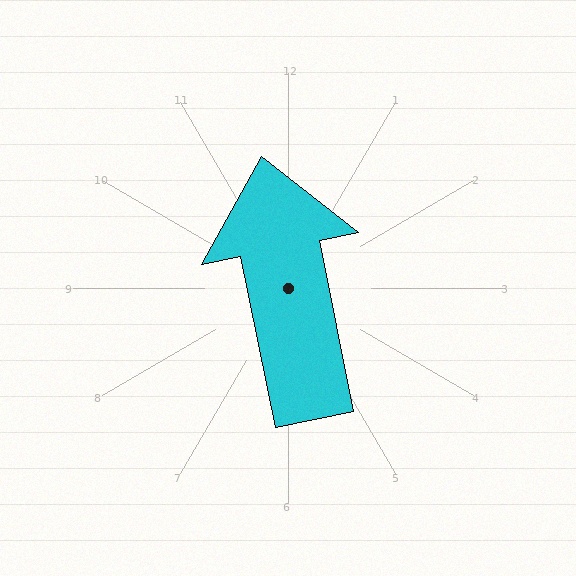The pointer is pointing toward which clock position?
Roughly 12 o'clock.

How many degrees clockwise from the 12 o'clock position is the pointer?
Approximately 349 degrees.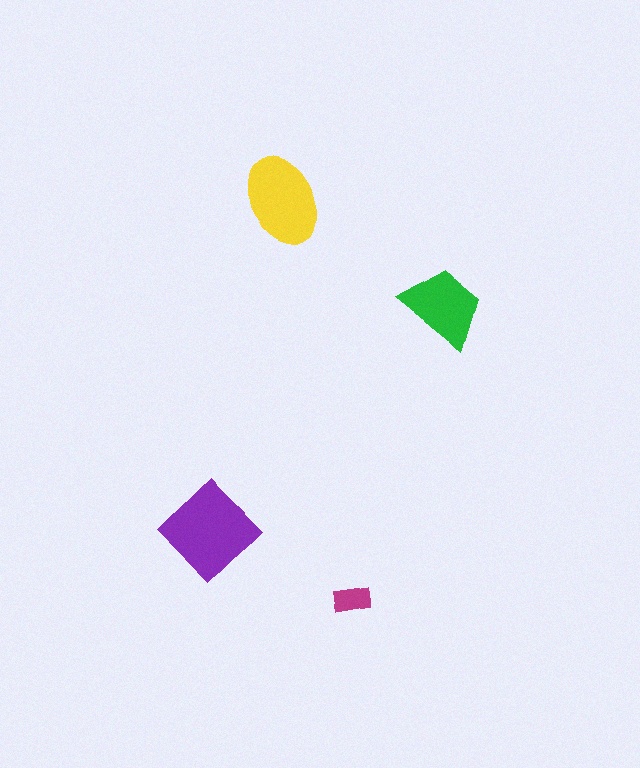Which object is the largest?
The purple diamond.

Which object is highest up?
The yellow ellipse is topmost.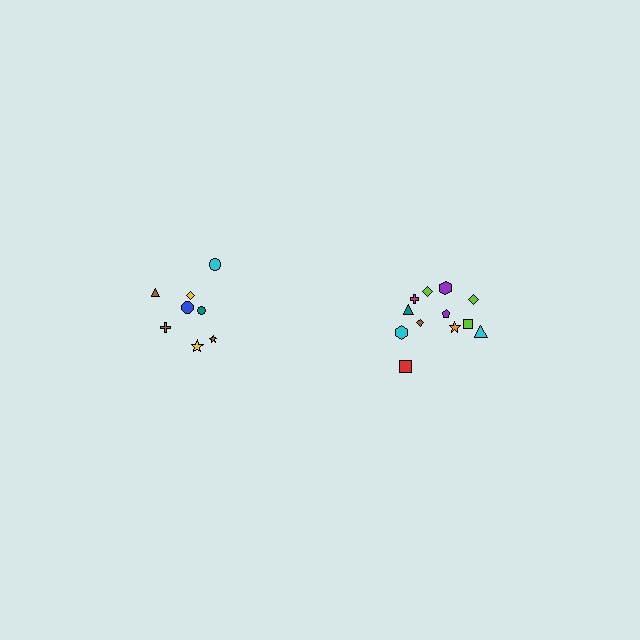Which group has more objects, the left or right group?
The right group.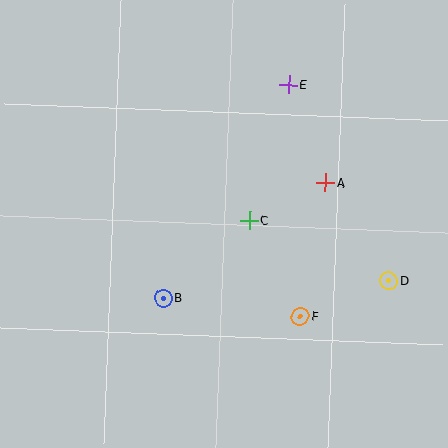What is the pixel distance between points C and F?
The distance between C and F is 109 pixels.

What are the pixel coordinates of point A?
Point A is at (325, 183).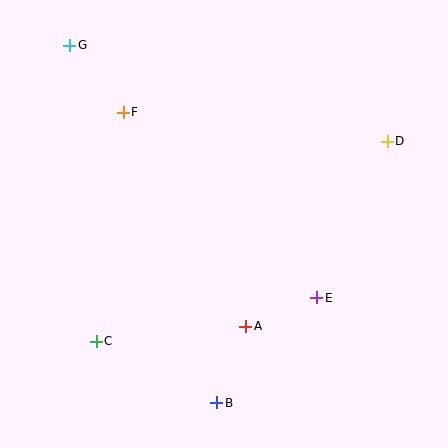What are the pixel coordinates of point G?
Point G is at (70, 45).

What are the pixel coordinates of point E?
Point E is at (317, 298).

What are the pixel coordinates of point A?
Point A is at (246, 326).